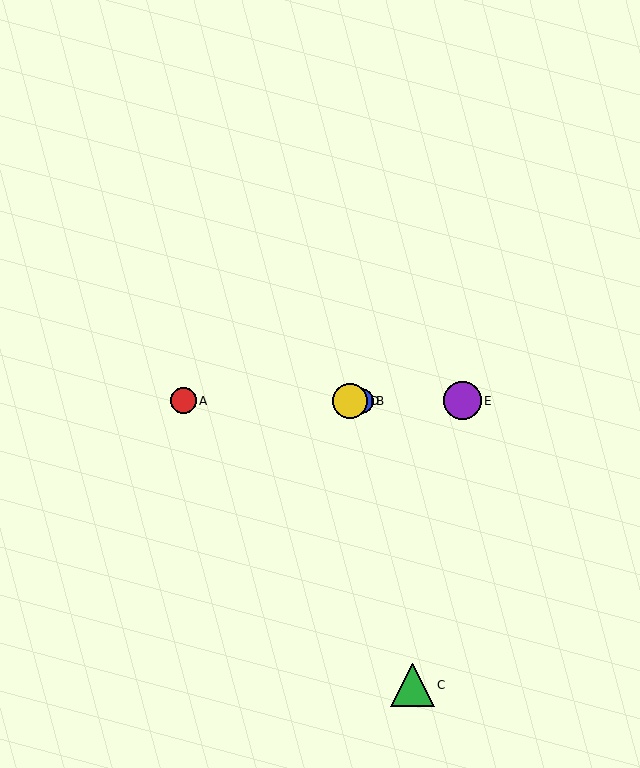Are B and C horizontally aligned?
No, B is at y≈401 and C is at y≈685.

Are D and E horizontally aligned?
Yes, both are at y≈401.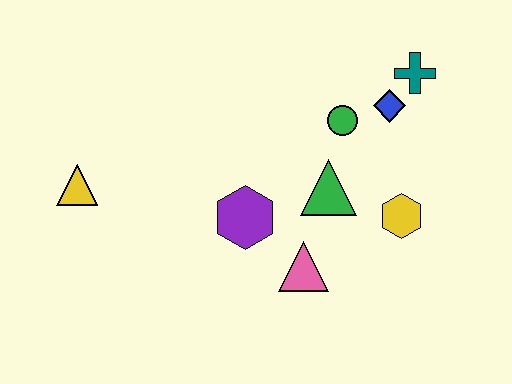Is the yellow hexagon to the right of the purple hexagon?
Yes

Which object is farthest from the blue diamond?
The yellow triangle is farthest from the blue diamond.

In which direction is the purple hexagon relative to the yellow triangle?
The purple hexagon is to the right of the yellow triangle.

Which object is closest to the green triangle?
The green circle is closest to the green triangle.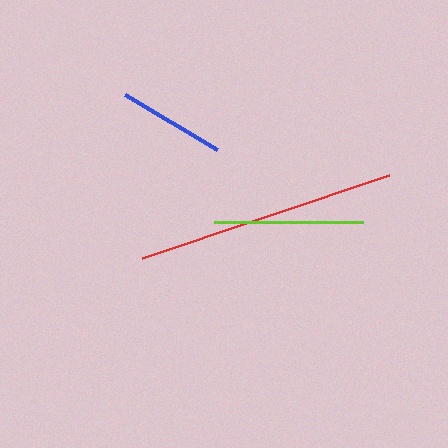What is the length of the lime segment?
The lime segment is approximately 149 pixels long.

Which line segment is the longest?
The red line is the longest at approximately 261 pixels.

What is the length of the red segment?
The red segment is approximately 261 pixels long.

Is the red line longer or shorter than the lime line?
The red line is longer than the lime line.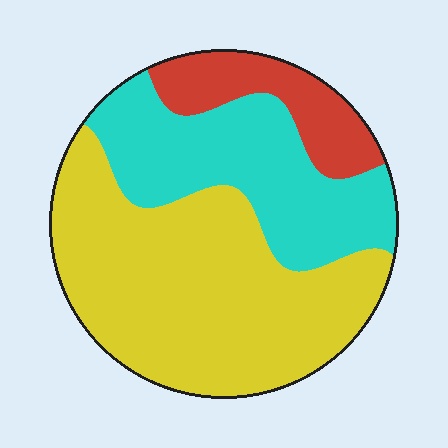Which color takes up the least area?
Red, at roughly 15%.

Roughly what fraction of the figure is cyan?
Cyan covers 32% of the figure.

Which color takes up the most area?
Yellow, at roughly 55%.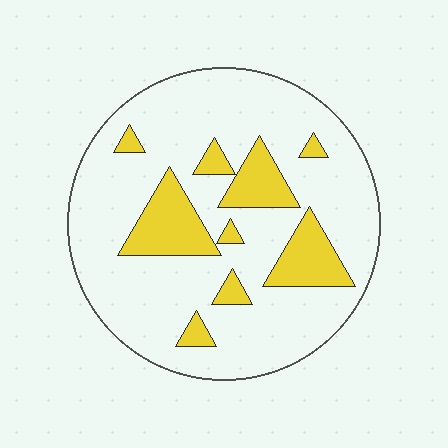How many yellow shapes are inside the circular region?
9.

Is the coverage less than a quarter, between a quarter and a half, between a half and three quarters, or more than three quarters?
Less than a quarter.